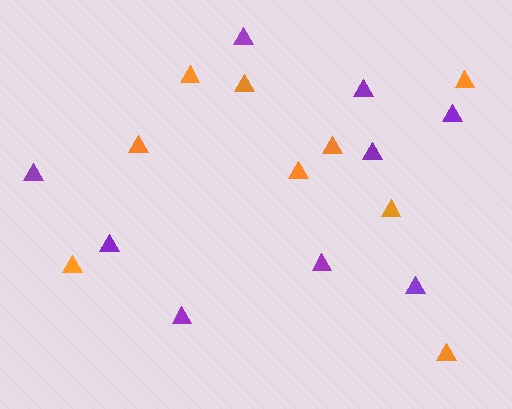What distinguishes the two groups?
There are 2 groups: one group of purple triangles (9) and one group of orange triangles (9).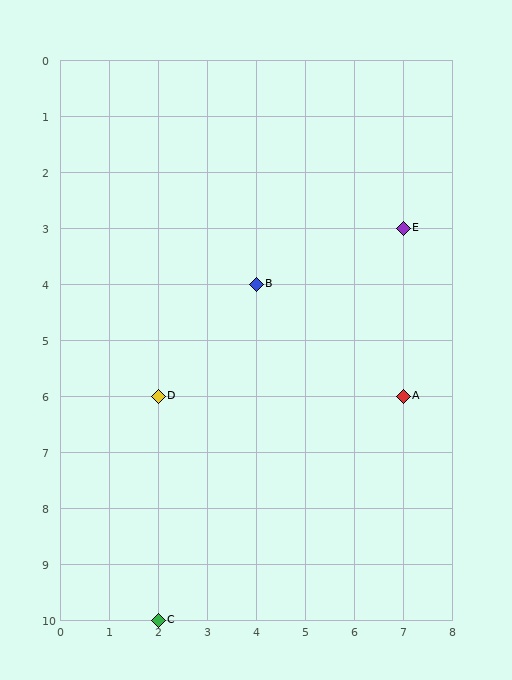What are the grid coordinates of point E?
Point E is at grid coordinates (7, 3).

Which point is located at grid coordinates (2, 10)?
Point C is at (2, 10).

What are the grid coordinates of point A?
Point A is at grid coordinates (7, 6).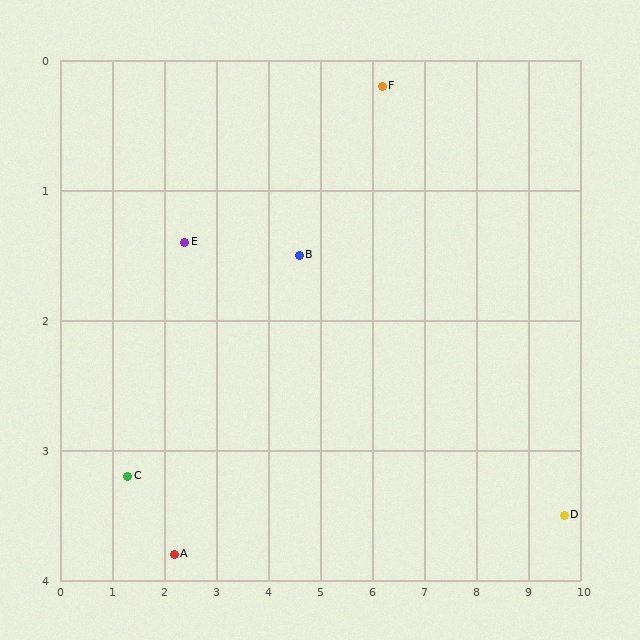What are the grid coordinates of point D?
Point D is at approximately (9.7, 3.5).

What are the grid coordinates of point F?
Point F is at approximately (6.2, 0.2).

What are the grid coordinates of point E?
Point E is at approximately (2.4, 1.4).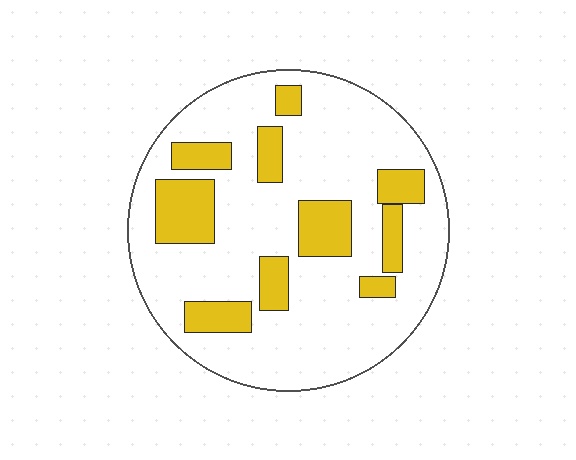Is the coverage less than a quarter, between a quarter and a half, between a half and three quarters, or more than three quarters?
Less than a quarter.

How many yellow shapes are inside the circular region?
10.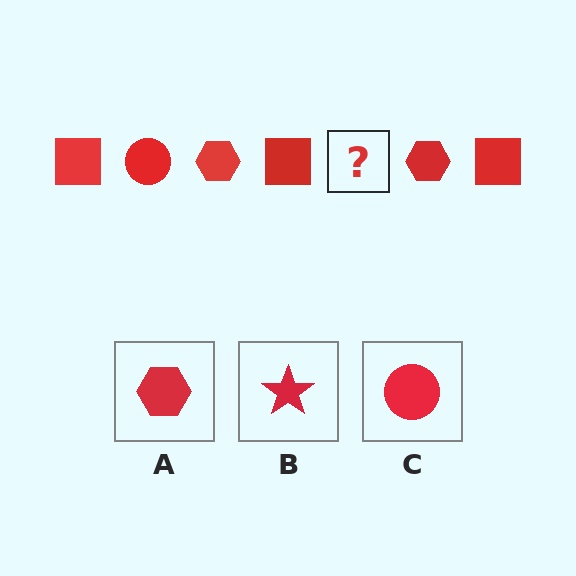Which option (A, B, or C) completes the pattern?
C.